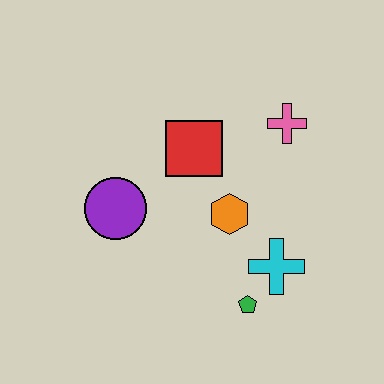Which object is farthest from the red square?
The green pentagon is farthest from the red square.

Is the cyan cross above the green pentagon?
Yes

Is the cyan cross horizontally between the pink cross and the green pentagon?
Yes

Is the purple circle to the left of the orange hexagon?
Yes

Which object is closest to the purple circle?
The red square is closest to the purple circle.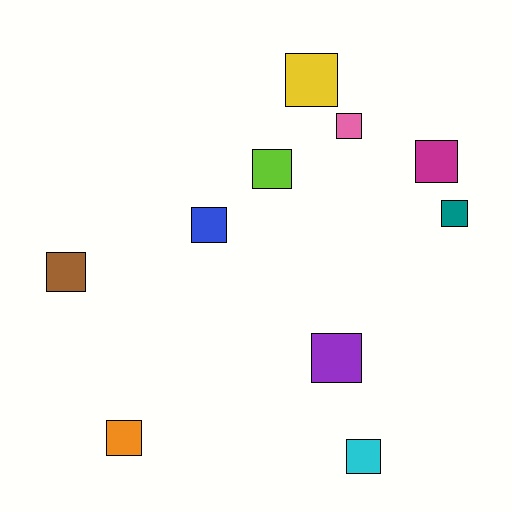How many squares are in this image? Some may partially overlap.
There are 10 squares.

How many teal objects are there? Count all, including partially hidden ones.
There is 1 teal object.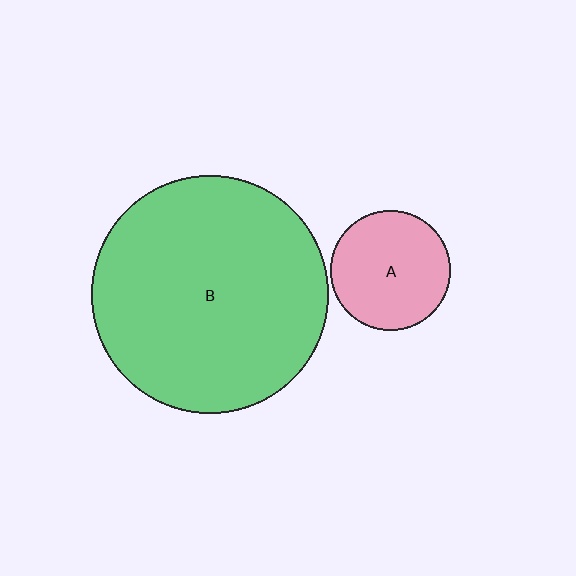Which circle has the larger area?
Circle B (green).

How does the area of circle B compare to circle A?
Approximately 3.9 times.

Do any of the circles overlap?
No, none of the circles overlap.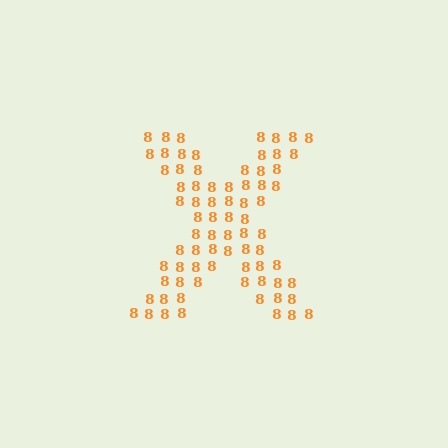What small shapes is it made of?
It is made of small digit 8's.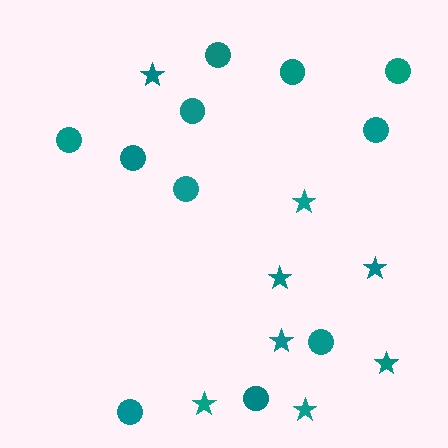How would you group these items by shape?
There are 2 groups: one group of circles (11) and one group of stars (8).